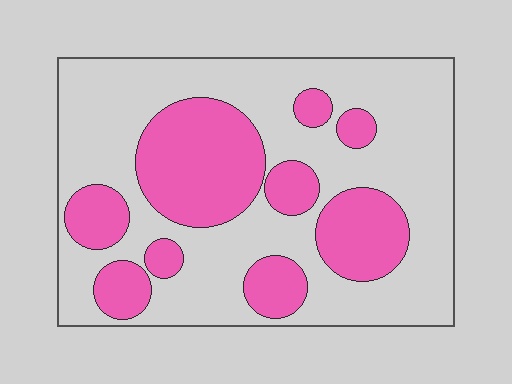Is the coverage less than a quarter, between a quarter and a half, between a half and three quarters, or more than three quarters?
Between a quarter and a half.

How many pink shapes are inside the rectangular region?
9.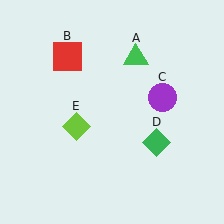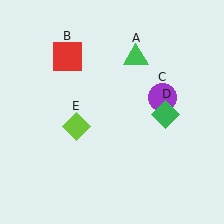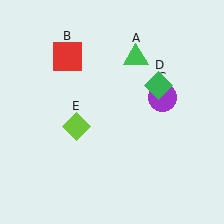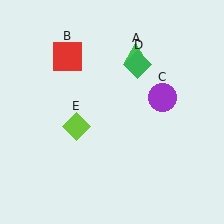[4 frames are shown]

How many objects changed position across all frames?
1 object changed position: green diamond (object D).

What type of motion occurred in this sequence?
The green diamond (object D) rotated counterclockwise around the center of the scene.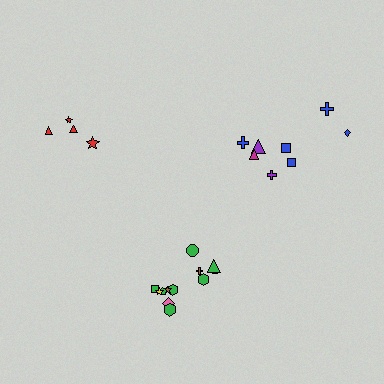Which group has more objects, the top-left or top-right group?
The top-right group.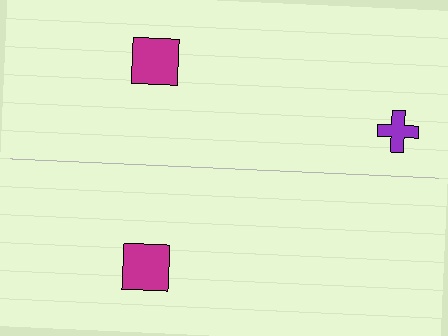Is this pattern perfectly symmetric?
No, the pattern is not perfectly symmetric. A purple cross is missing from the bottom side.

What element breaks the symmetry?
A purple cross is missing from the bottom side.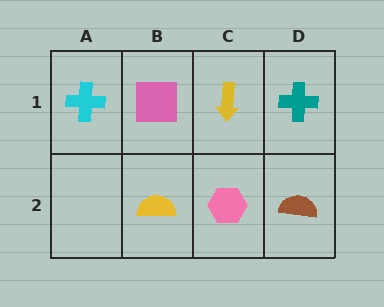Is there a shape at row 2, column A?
No, that cell is empty.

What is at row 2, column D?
A brown semicircle.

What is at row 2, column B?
A yellow semicircle.